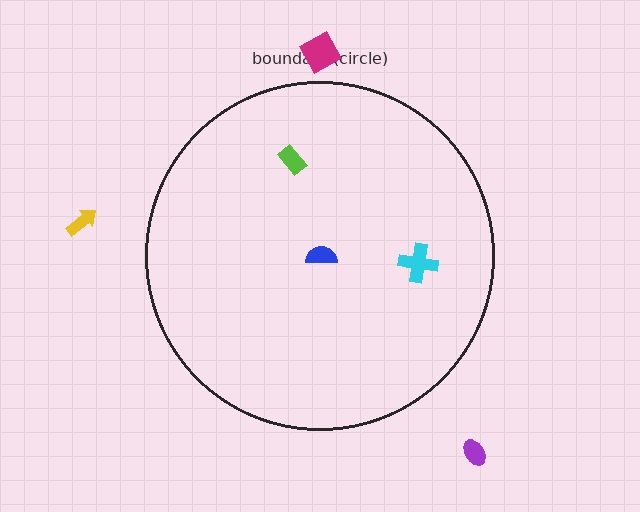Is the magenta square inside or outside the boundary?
Outside.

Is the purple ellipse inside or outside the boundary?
Outside.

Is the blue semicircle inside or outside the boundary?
Inside.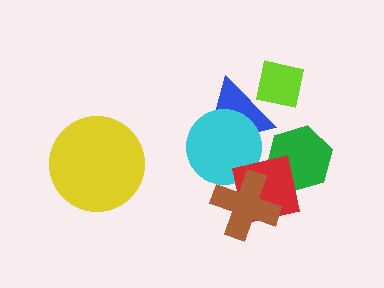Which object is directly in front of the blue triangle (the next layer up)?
The cyan circle is directly in front of the blue triangle.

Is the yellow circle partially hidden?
No, no other shape covers it.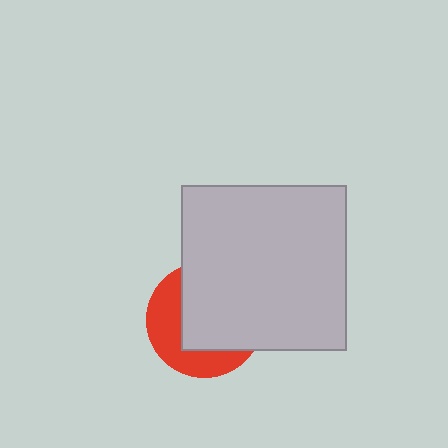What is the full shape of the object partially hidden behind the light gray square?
The partially hidden object is a red circle.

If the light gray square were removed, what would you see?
You would see the complete red circle.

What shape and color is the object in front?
The object in front is a light gray square.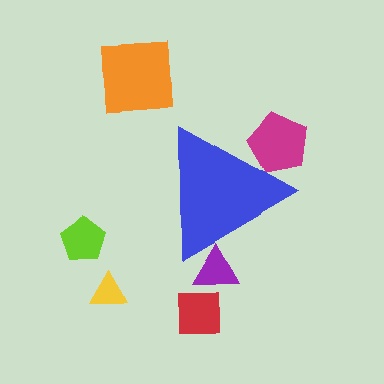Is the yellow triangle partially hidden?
No, the yellow triangle is fully visible.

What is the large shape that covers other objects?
A blue triangle.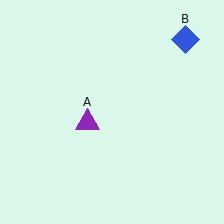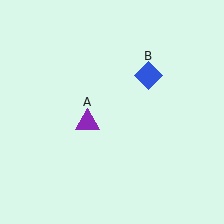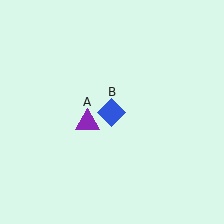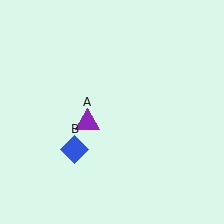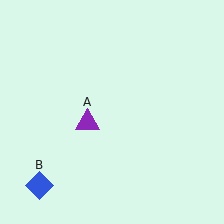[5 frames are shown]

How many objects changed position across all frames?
1 object changed position: blue diamond (object B).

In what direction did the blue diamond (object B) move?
The blue diamond (object B) moved down and to the left.